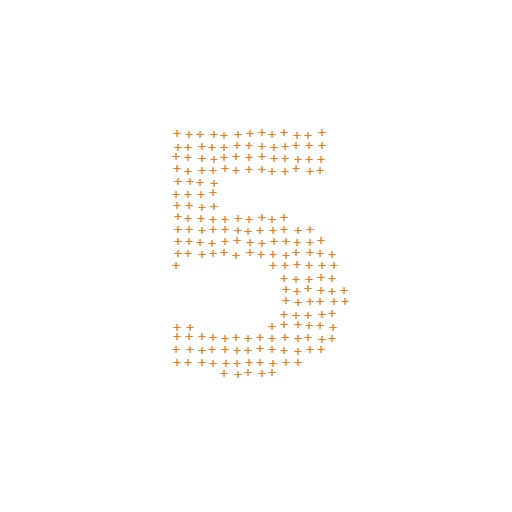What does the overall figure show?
The overall figure shows the digit 5.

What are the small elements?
The small elements are plus signs.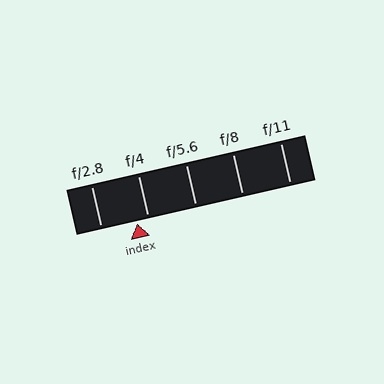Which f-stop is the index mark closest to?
The index mark is closest to f/4.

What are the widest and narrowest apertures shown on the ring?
The widest aperture shown is f/2.8 and the narrowest is f/11.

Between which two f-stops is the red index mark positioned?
The index mark is between f/2.8 and f/4.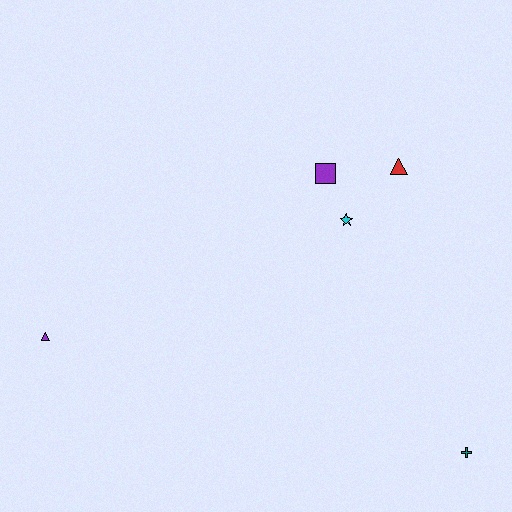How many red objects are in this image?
There is 1 red object.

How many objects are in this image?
There are 5 objects.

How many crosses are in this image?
There is 1 cross.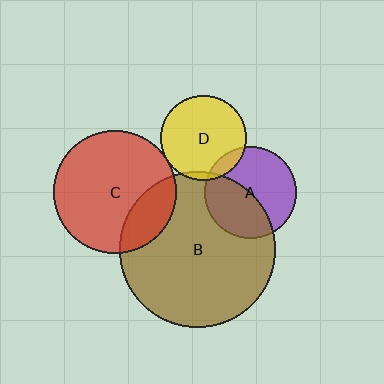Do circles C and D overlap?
Yes.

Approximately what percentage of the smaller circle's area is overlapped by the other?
Approximately 5%.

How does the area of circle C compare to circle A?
Approximately 1.8 times.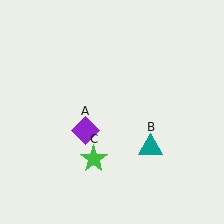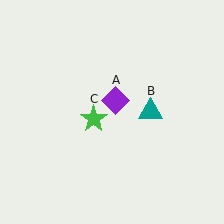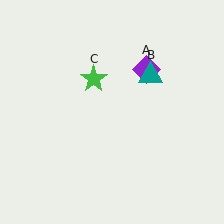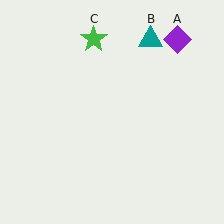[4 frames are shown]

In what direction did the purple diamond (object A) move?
The purple diamond (object A) moved up and to the right.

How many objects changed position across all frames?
3 objects changed position: purple diamond (object A), teal triangle (object B), green star (object C).